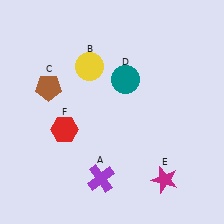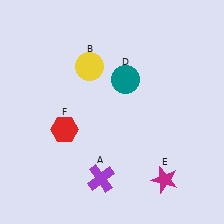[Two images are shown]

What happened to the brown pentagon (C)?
The brown pentagon (C) was removed in Image 2. It was in the top-left area of Image 1.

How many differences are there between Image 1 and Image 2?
There is 1 difference between the two images.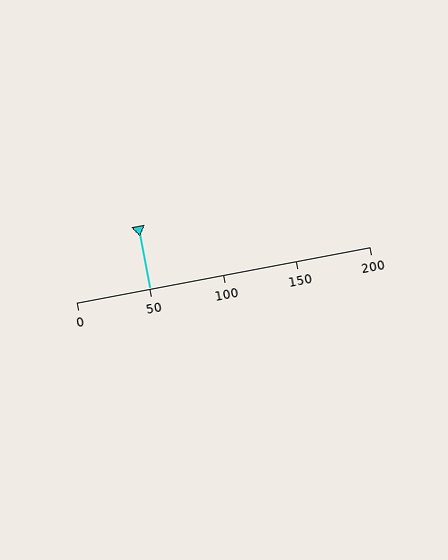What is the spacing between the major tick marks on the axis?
The major ticks are spaced 50 apart.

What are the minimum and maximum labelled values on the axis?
The axis runs from 0 to 200.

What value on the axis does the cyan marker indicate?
The marker indicates approximately 50.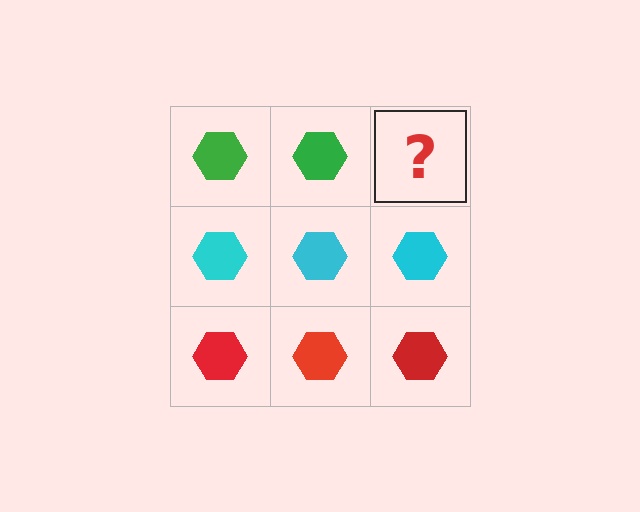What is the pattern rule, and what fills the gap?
The rule is that each row has a consistent color. The gap should be filled with a green hexagon.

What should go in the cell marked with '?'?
The missing cell should contain a green hexagon.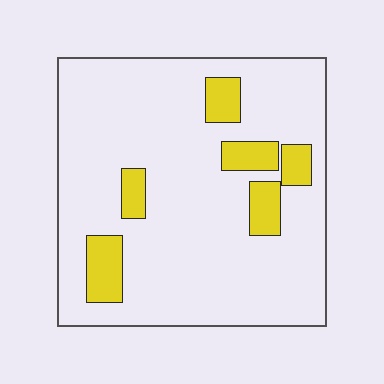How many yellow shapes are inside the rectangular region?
6.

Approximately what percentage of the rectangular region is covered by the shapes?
Approximately 15%.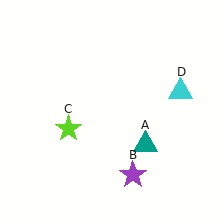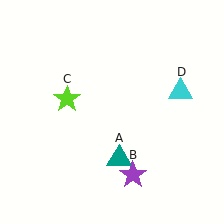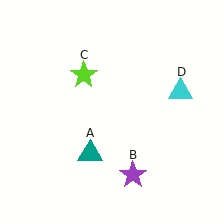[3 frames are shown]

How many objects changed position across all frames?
2 objects changed position: teal triangle (object A), lime star (object C).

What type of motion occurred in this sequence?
The teal triangle (object A), lime star (object C) rotated clockwise around the center of the scene.